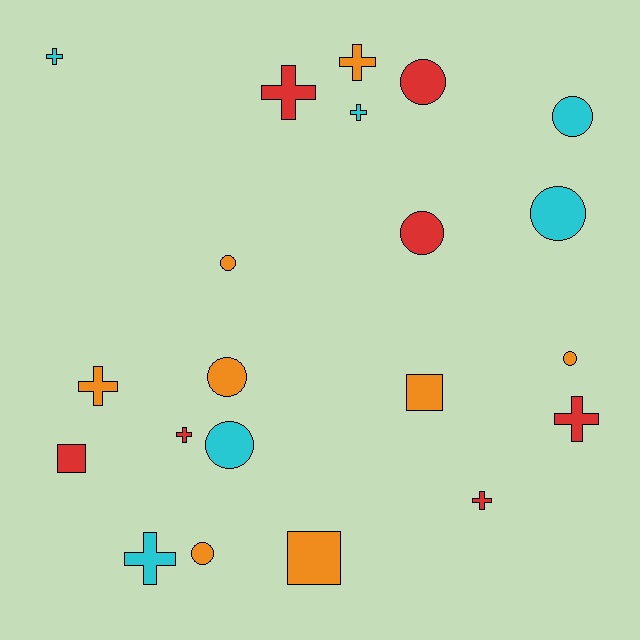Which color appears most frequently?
Orange, with 8 objects.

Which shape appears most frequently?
Cross, with 9 objects.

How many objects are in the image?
There are 21 objects.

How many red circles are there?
There are 2 red circles.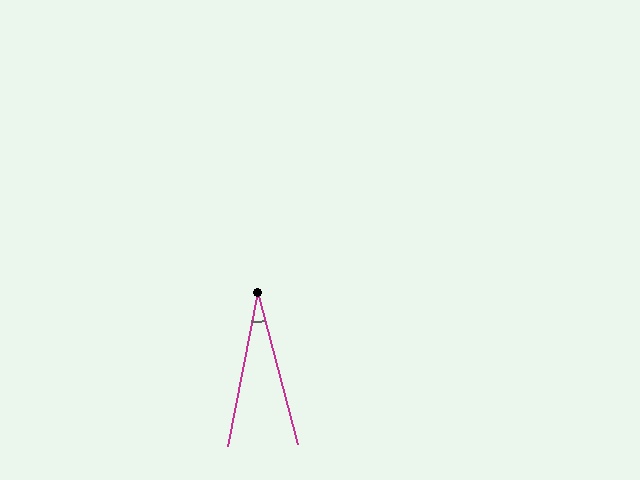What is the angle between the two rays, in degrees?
Approximately 26 degrees.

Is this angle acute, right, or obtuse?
It is acute.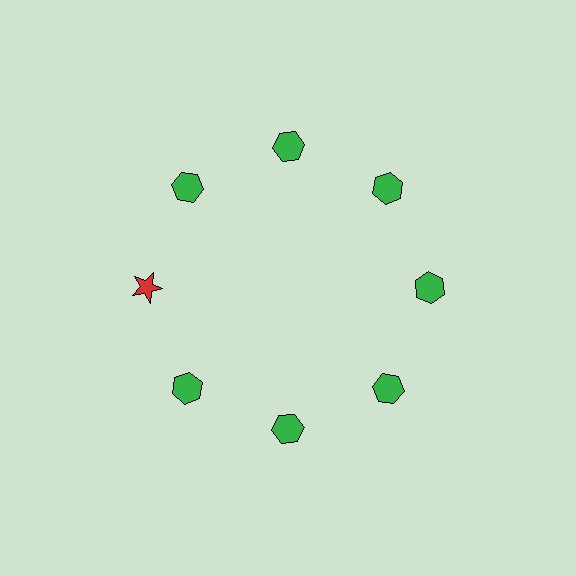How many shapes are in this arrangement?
There are 8 shapes arranged in a ring pattern.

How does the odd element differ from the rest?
It differs in both color (red instead of green) and shape (star instead of hexagon).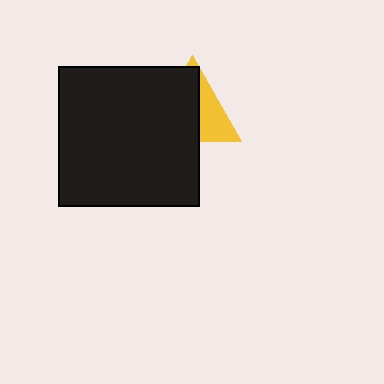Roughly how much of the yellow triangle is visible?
A small part of it is visible (roughly 38%).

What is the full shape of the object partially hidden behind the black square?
The partially hidden object is a yellow triangle.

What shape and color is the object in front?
The object in front is a black square.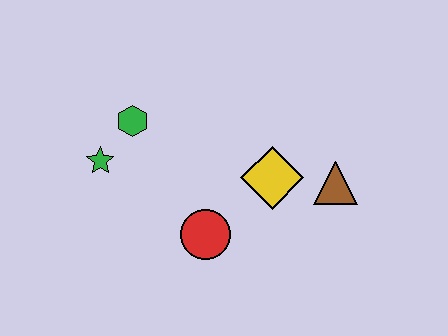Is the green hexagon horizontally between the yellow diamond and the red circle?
No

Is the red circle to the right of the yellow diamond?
No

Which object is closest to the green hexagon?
The green star is closest to the green hexagon.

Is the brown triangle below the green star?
Yes